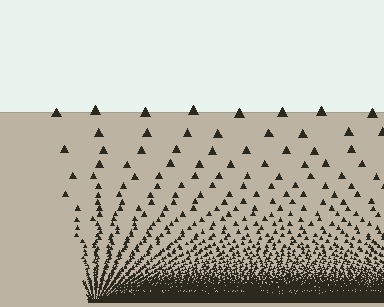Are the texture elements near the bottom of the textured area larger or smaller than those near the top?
Smaller. The gradient is inverted — elements near the bottom are smaller and denser.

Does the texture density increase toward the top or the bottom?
Density increases toward the bottom.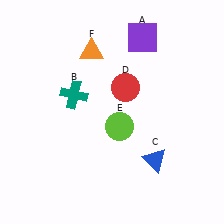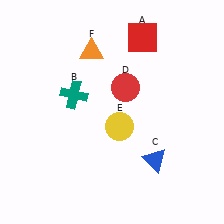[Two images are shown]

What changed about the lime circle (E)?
In Image 1, E is lime. In Image 2, it changed to yellow.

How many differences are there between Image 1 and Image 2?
There are 2 differences between the two images.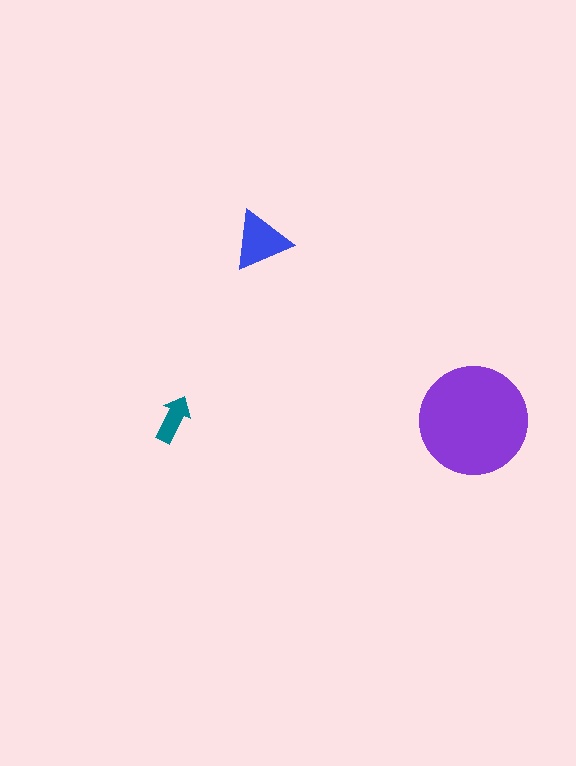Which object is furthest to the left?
The teal arrow is leftmost.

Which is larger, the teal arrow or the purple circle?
The purple circle.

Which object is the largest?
The purple circle.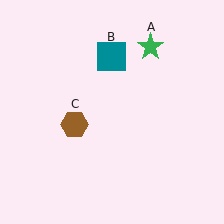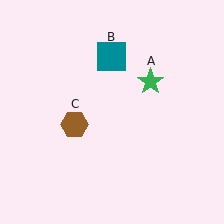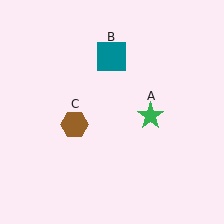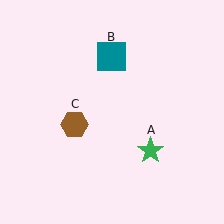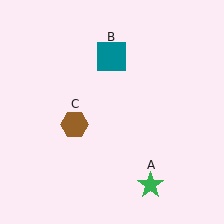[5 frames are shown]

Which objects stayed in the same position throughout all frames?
Teal square (object B) and brown hexagon (object C) remained stationary.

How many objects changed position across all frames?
1 object changed position: green star (object A).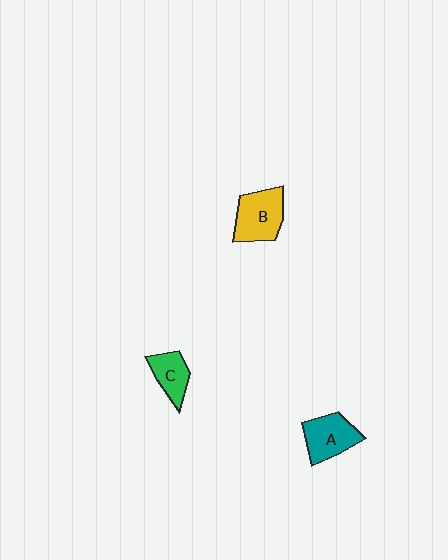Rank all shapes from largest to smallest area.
From largest to smallest: B (yellow), A (teal), C (green).